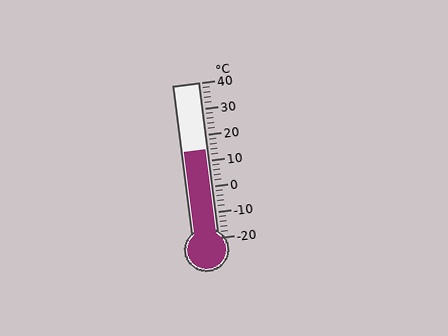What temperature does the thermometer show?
The thermometer shows approximately 14°C.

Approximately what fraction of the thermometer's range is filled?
The thermometer is filled to approximately 55% of its range.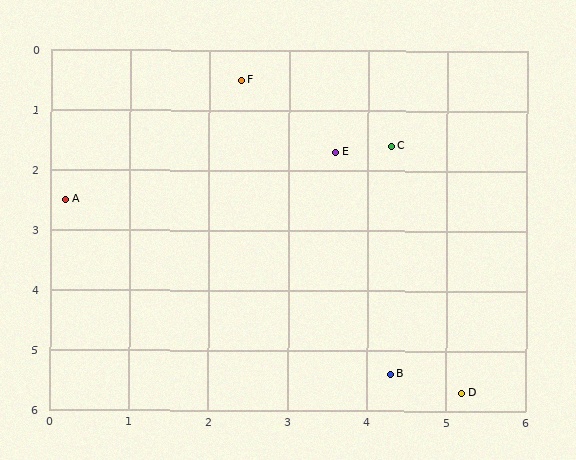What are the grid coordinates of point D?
Point D is at approximately (5.2, 5.7).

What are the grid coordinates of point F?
Point F is at approximately (2.4, 0.5).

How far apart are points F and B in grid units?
Points F and B are about 5.3 grid units apart.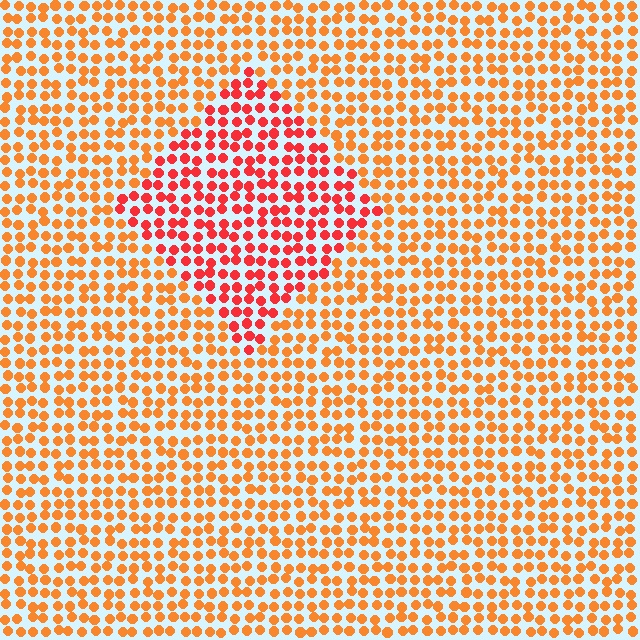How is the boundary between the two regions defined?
The boundary is defined purely by a slight shift in hue (about 29 degrees). Spacing, size, and orientation are identical on both sides.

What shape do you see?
I see a diamond.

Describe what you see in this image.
The image is filled with small orange elements in a uniform arrangement. A diamond-shaped region is visible where the elements are tinted to a slightly different hue, forming a subtle color boundary.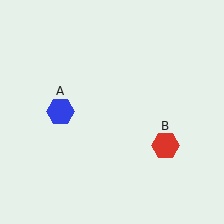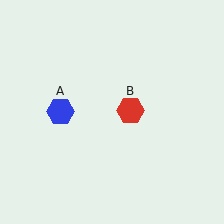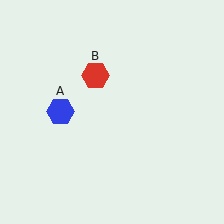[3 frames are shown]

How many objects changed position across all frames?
1 object changed position: red hexagon (object B).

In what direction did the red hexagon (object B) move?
The red hexagon (object B) moved up and to the left.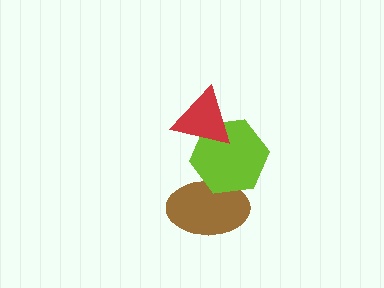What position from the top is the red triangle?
The red triangle is 1st from the top.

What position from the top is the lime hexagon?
The lime hexagon is 2nd from the top.